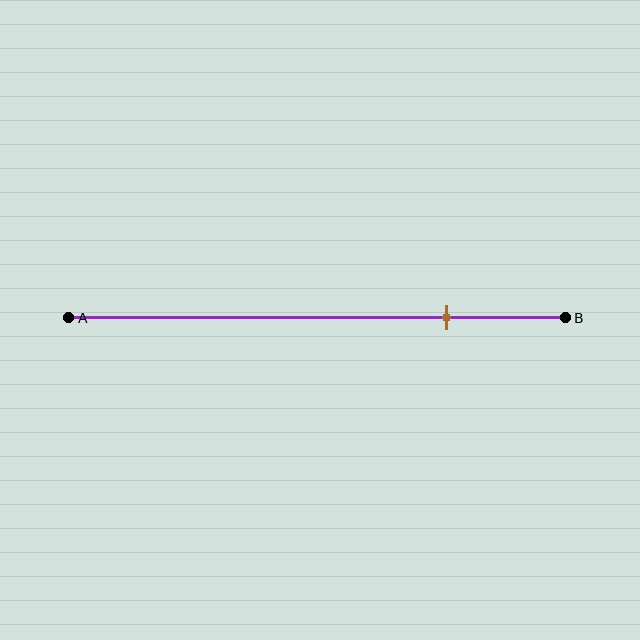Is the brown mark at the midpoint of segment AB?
No, the mark is at about 75% from A, not at the 50% midpoint.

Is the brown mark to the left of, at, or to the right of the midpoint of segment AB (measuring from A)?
The brown mark is to the right of the midpoint of segment AB.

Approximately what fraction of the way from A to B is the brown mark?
The brown mark is approximately 75% of the way from A to B.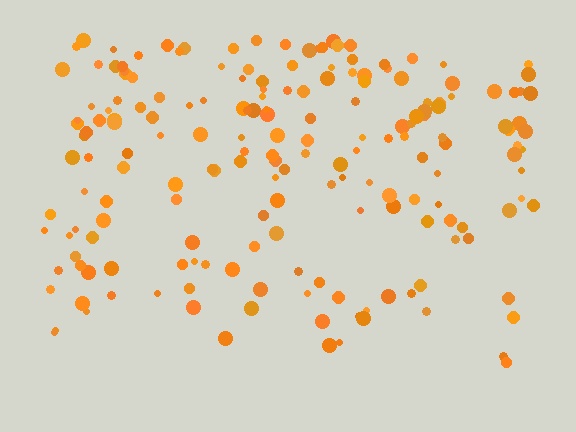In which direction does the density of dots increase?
From bottom to top, with the top side densest.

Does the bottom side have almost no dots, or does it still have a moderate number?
Still a moderate number, just noticeably fewer than the top.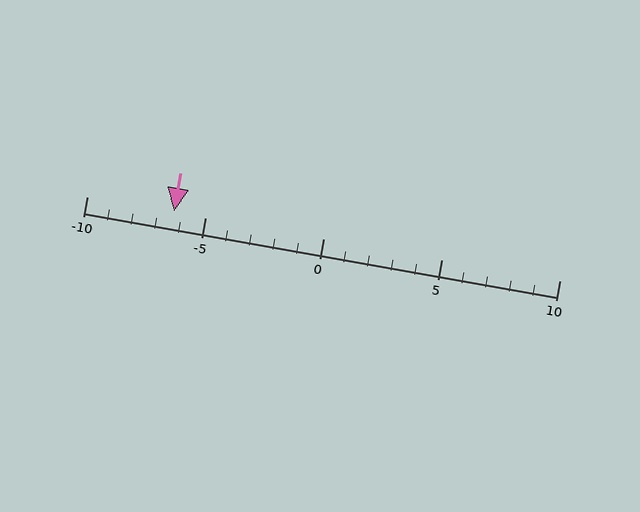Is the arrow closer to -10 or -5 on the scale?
The arrow is closer to -5.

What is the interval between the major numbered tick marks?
The major tick marks are spaced 5 units apart.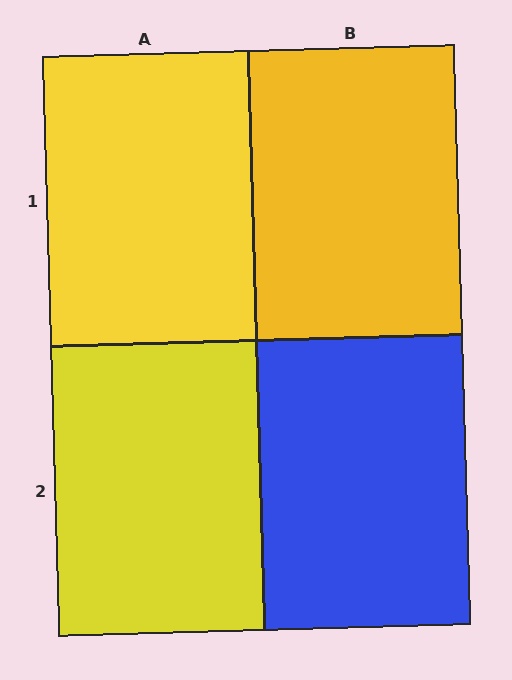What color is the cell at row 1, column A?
Yellow.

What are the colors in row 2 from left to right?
Yellow, blue.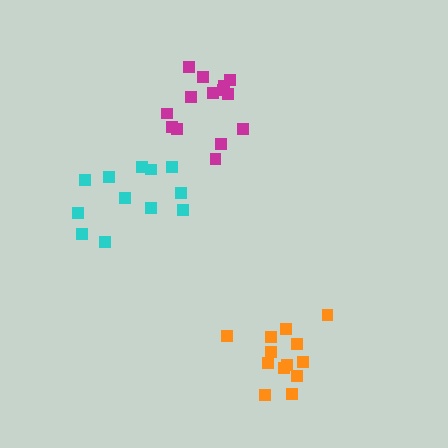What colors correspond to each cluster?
The clusters are colored: cyan, magenta, orange.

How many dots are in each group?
Group 1: 12 dots, Group 2: 14 dots, Group 3: 13 dots (39 total).